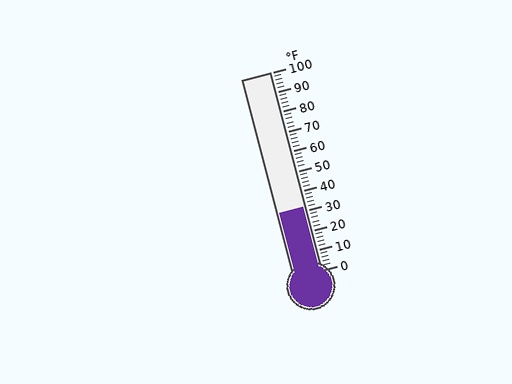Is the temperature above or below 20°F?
The temperature is above 20°F.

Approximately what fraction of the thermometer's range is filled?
The thermometer is filled to approximately 30% of its range.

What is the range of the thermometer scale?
The thermometer scale ranges from 0°F to 100°F.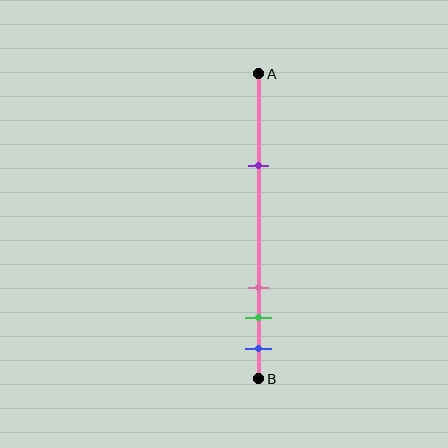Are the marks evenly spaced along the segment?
No, the marks are not evenly spaced.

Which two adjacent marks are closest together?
The green and blue marks are the closest adjacent pair.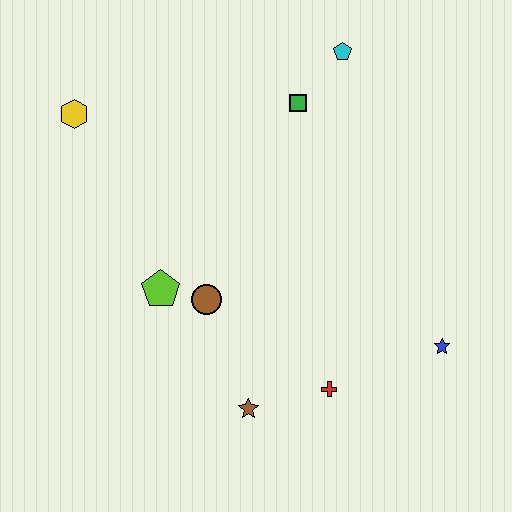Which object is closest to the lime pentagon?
The brown circle is closest to the lime pentagon.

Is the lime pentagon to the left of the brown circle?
Yes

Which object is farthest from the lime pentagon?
The cyan pentagon is farthest from the lime pentagon.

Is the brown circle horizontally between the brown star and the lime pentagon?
Yes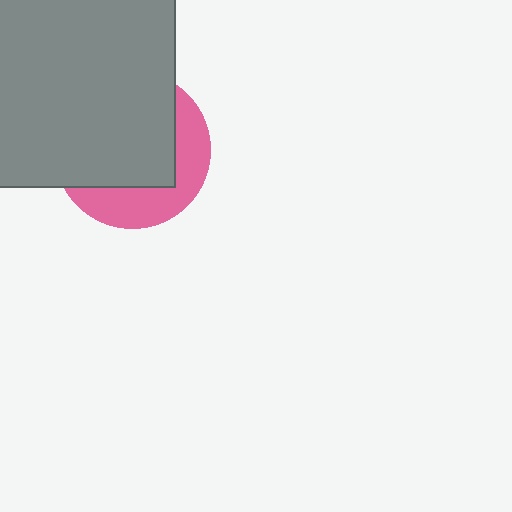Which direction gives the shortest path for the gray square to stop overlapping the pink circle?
Moving toward the upper-left gives the shortest separation.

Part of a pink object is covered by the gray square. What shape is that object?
It is a circle.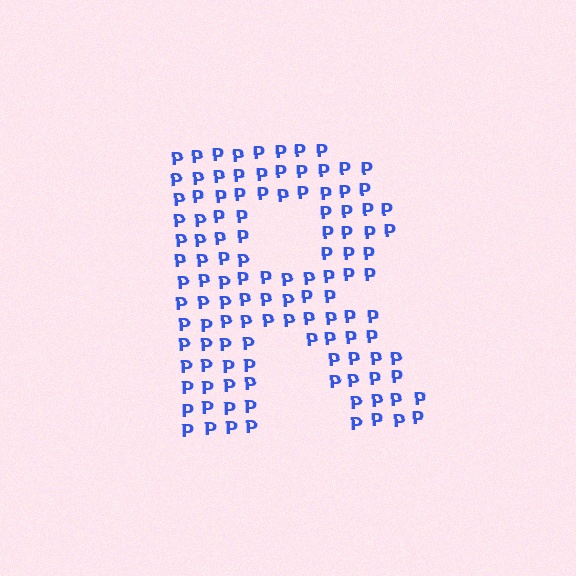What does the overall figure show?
The overall figure shows the letter R.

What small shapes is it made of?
It is made of small letter P's.